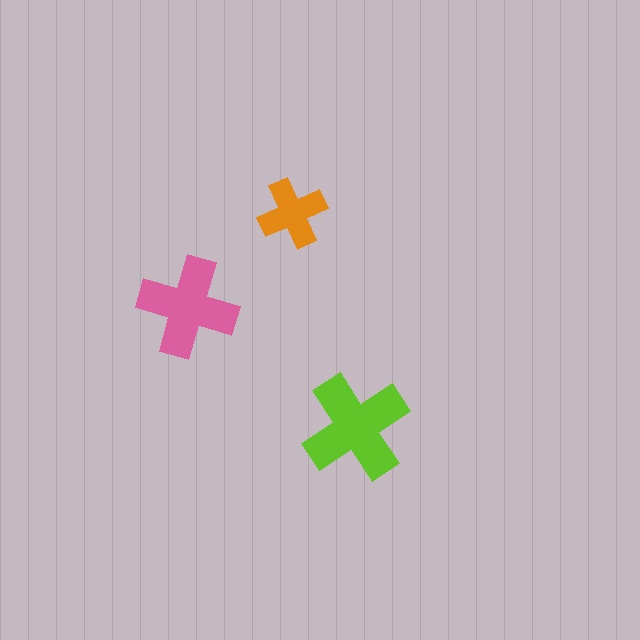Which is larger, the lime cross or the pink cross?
The lime one.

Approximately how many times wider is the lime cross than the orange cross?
About 1.5 times wider.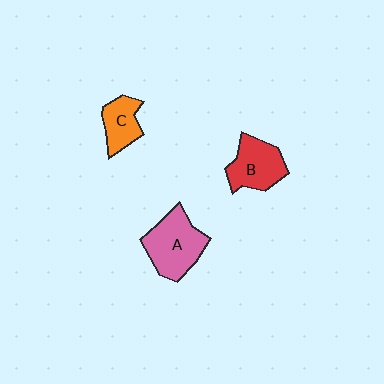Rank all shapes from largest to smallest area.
From largest to smallest: A (pink), B (red), C (orange).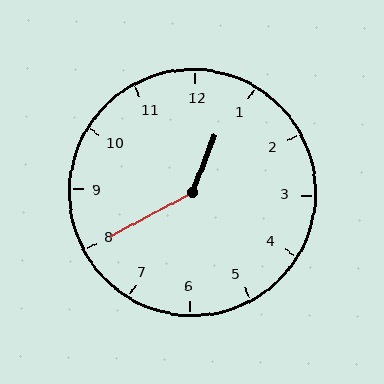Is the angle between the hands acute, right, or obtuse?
It is obtuse.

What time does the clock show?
12:40.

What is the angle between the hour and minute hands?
Approximately 140 degrees.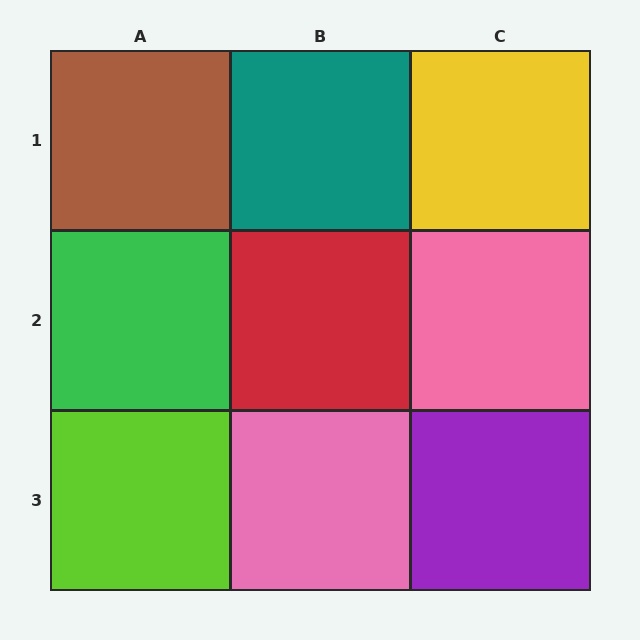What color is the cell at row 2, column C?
Pink.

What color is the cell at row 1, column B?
Teal.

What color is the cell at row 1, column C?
Yellow.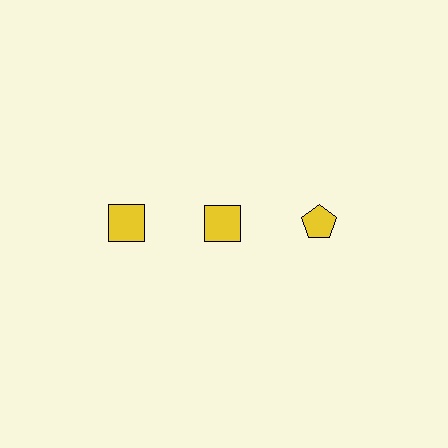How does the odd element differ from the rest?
It has a different shape: pentagon instead of square.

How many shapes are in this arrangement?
There are 3 shapes arranged in a grid pattern.